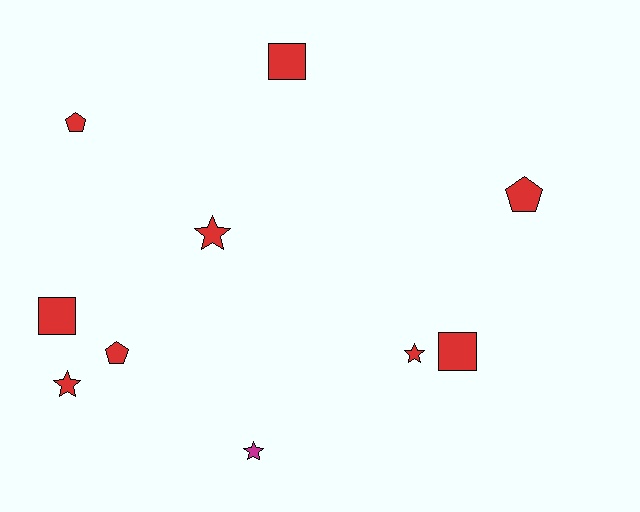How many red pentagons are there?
There are 3 red pentagons.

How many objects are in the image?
There are 10 objects.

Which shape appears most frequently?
Star, with 4 objects.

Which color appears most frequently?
Red, with 9 objects.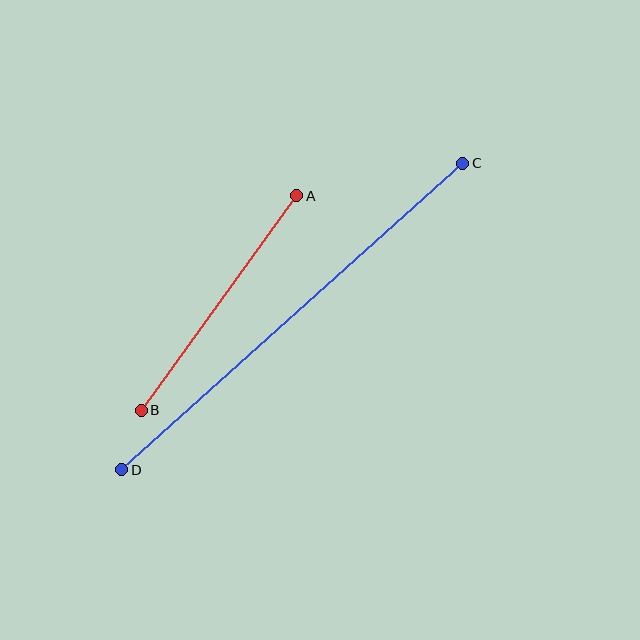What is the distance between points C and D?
The distance is approximately 458 pixels.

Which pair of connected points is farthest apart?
Points C and D are farthest apart.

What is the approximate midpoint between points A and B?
The midpoint is at approximately (219, 303) pixels.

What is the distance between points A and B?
The distance is approximately 265 pixels.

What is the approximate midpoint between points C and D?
The midpoint is at approximately (292, 316) pixels.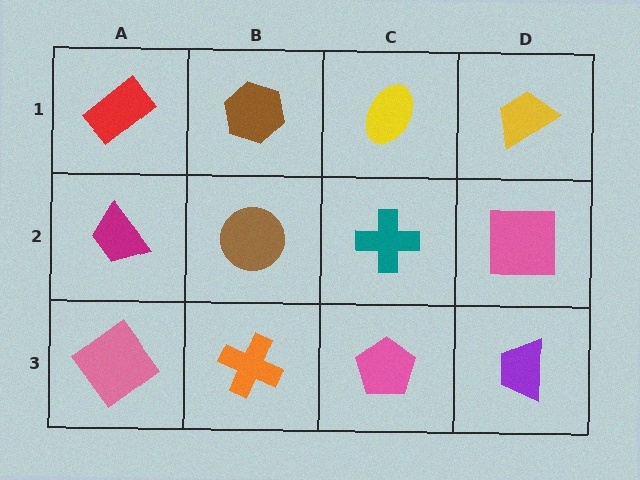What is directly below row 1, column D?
A pink square.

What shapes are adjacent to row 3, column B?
A brown circle (row 2, column B), a pink diamond (row 3, column A), a pink pentagon (row 3, column C).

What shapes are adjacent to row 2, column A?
A red rectangle (row 1, column A), a pink diamond (row 3, column A), a brown circle (row 2, column B).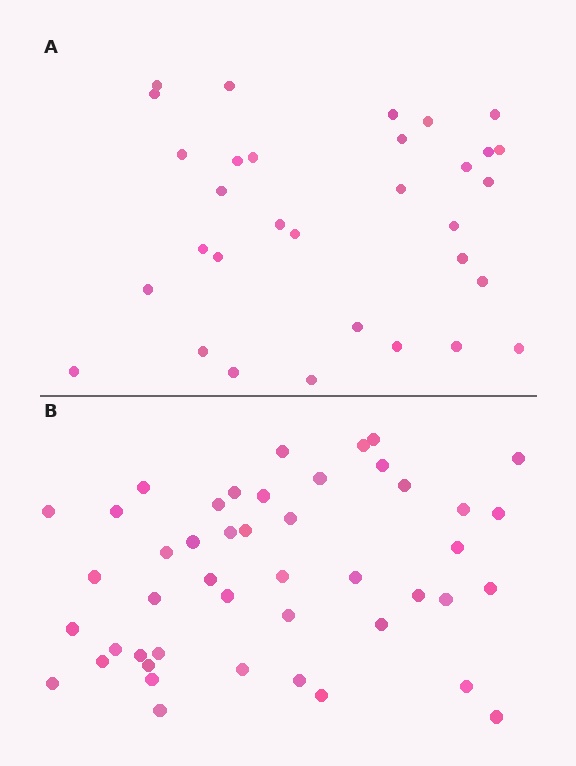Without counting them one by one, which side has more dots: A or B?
Region B (the bottom region) has more dots.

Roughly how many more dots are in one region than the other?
Region B has approximately 15 more dots than region A.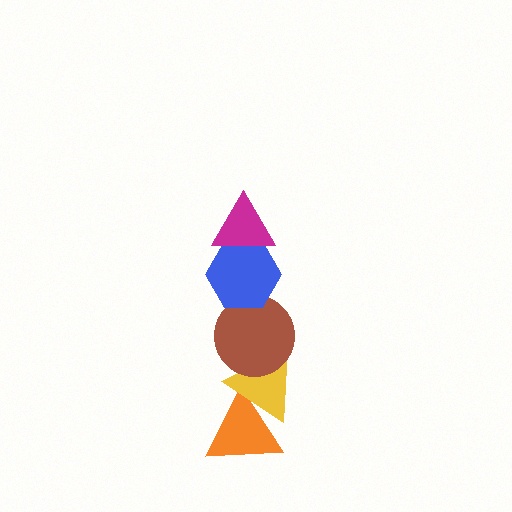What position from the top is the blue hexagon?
The blue hexagon is 2nd from the top.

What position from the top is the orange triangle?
The orange triangle is 5th from the top.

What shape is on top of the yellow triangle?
The brown circle is on top of the yellow triangle.